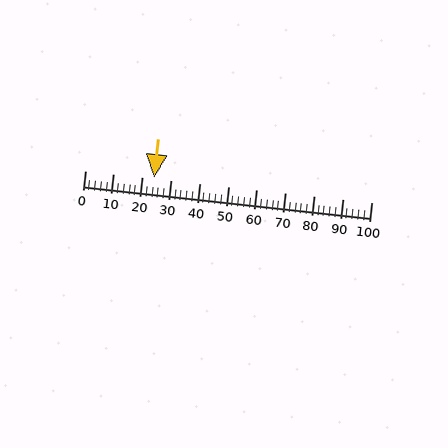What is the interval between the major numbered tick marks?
The major tick marks are spaced 10 units apart.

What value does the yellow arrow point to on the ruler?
The yellow arrow points to approximately 24.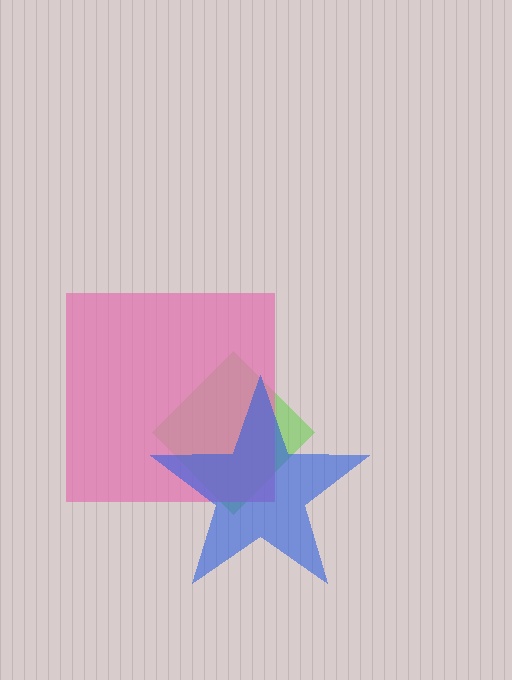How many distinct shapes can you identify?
There are 3 distinct shapes: a lime diamond, a pink square, a blue star.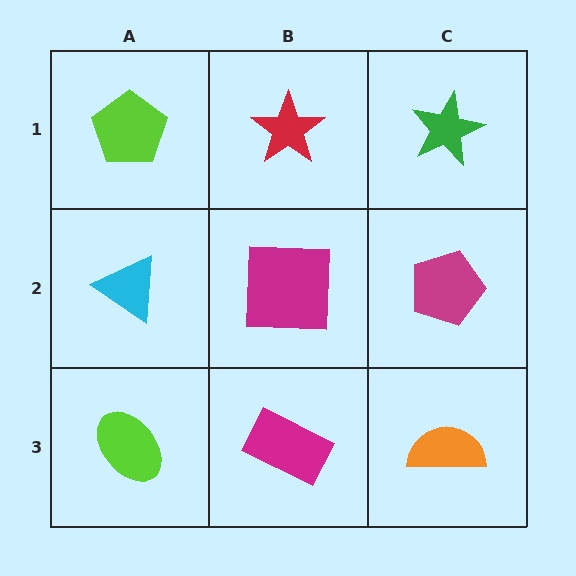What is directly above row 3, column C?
A magenta pentagon.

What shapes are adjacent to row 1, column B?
A magenta square (row 2, column B), a lime pentagon (row 1, column A), a green star (row 1, column C).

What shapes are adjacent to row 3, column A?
A cyan triangle (row 2, column A), a magenta rectangle (row 3, column B).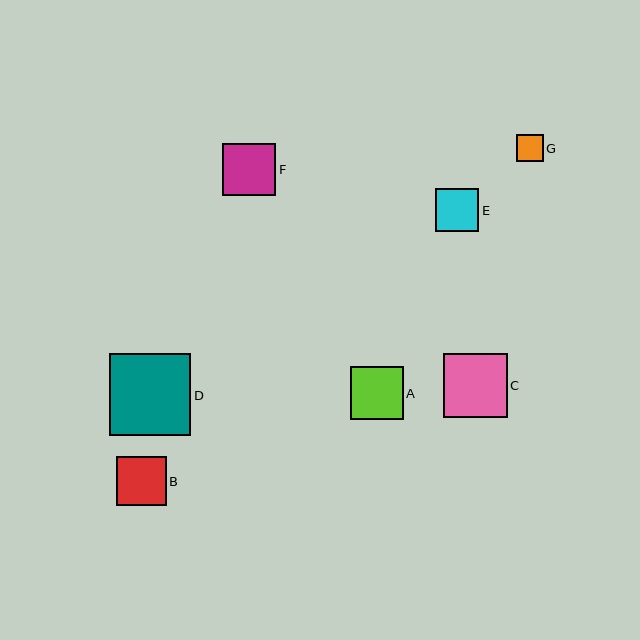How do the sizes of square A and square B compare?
Square A and square B are approximately the same size.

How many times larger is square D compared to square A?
Square D is approximately 1.5 times the size of square A.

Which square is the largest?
Square D is the largest with a size of approximately 82 pixels.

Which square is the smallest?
Square G is the smallest with a size of approximately 27 pixels.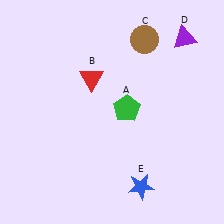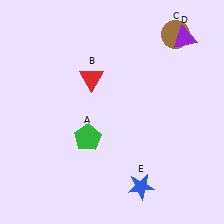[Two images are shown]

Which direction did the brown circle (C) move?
The brown circle (C) moved right.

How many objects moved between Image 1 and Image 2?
2 objects moved between the two images.